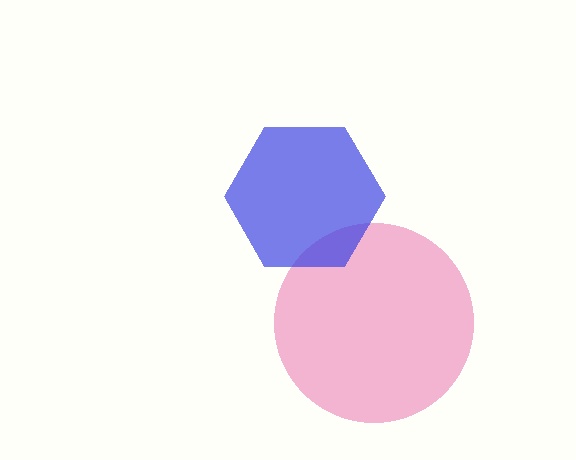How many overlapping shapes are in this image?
There are 2 overlapping shapes in the image.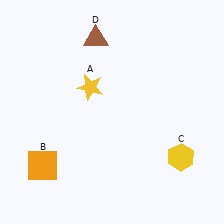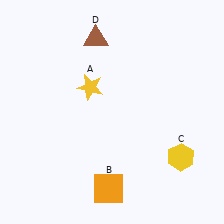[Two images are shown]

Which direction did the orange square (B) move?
The orange square (B) moved right.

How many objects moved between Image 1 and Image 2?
1 object moved between the two images.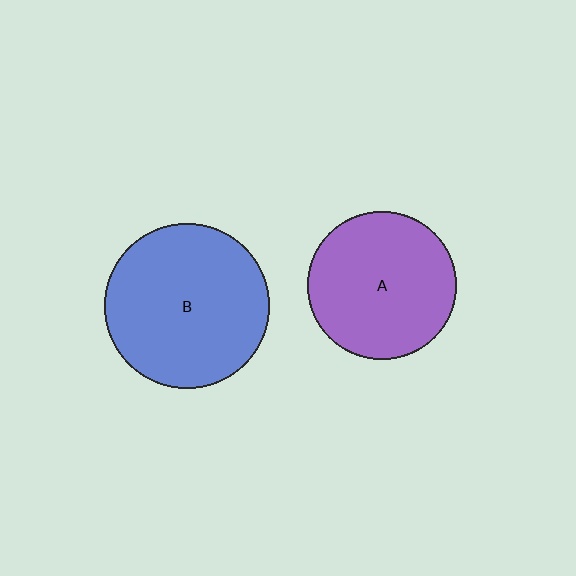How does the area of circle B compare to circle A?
Approximately 1.2 times.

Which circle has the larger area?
Circle B (blue).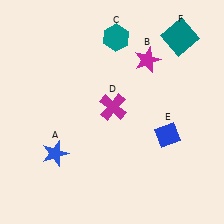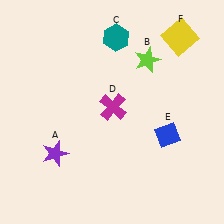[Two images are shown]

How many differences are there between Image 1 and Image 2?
There are 3 differences between the two images.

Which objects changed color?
A changed from blue to purple. B changed from magenta to lime. F changed from teal to yellow.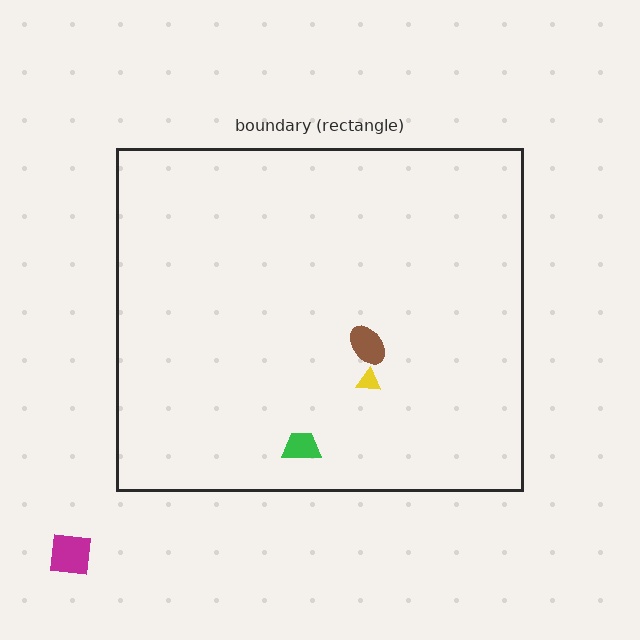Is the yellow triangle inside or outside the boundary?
Inside.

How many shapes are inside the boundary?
3 inside, 1 outside.